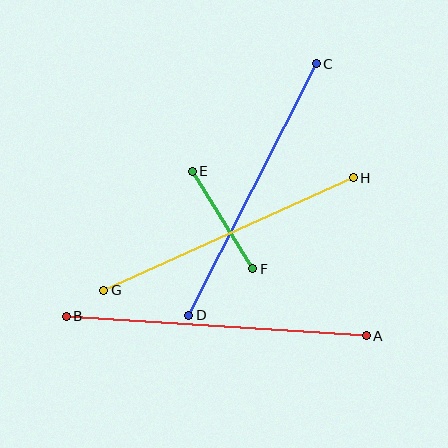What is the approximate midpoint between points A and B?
The midpoint is at approximately (216, 326) pixels.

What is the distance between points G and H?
The distance is approximately 274 pixels.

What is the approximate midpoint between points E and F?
The midpoint is at approximately (223, 220) pixels.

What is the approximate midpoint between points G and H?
The midpoint is at approximately (229, 234) pixels.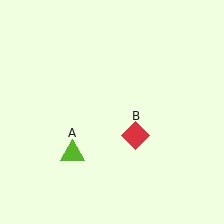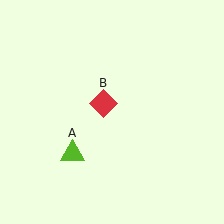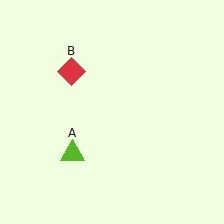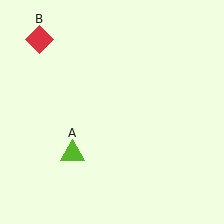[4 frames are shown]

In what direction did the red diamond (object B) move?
The red diamond (object B) moved up and to the left.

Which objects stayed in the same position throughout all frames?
Lime triangle (object A) remained stationary.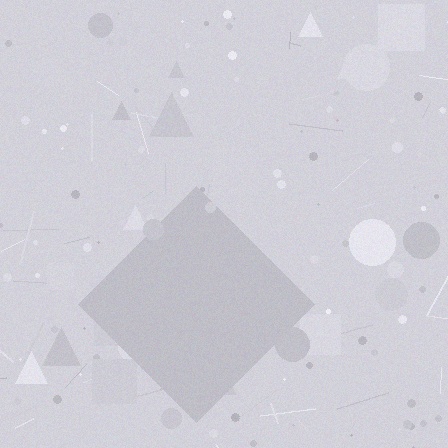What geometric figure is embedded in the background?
A diamond is embedded in the background.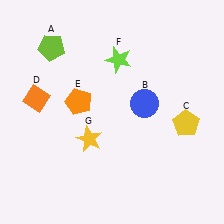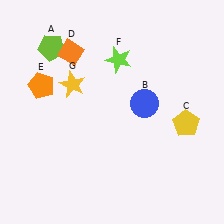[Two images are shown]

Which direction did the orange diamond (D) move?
The orange diamond (D) moved up.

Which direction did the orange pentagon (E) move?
The orange pentagon (E) moved left.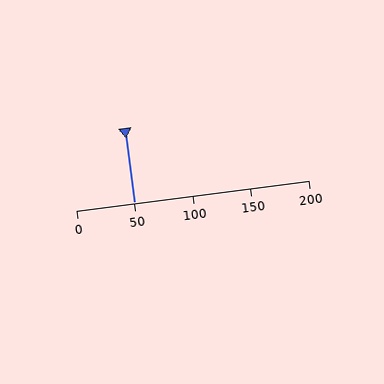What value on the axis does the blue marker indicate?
The marker indicates approximately 50.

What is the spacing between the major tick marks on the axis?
The major ticks are spaced 50 apart.